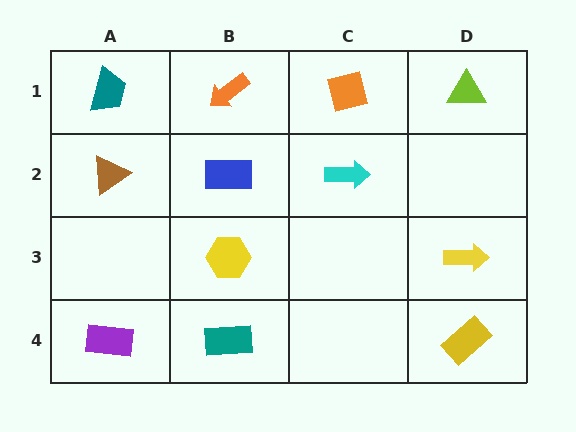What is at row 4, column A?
A purple rectangle.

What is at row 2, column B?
A blue rectangle.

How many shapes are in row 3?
2 shapes.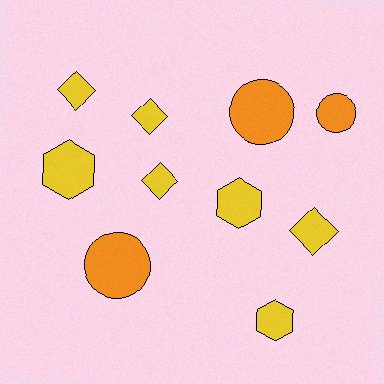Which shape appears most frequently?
Diamond, with 4 objects.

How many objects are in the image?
There are 10 objects.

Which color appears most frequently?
Yellow, with 7 objects.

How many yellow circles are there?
There are no yellow circles.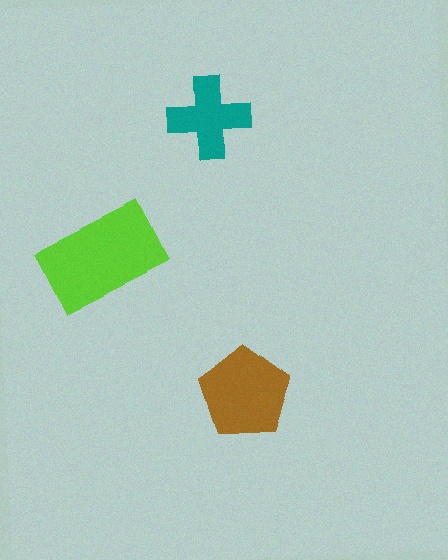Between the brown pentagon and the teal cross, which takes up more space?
The brown pentagon.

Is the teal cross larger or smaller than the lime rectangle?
Smaller.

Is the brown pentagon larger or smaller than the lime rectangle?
Smaller.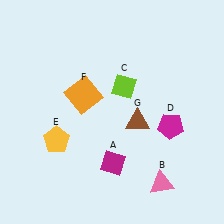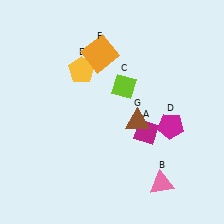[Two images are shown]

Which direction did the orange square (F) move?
The orange square (F) moved up.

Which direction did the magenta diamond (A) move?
The magenta diamond (A) moved right.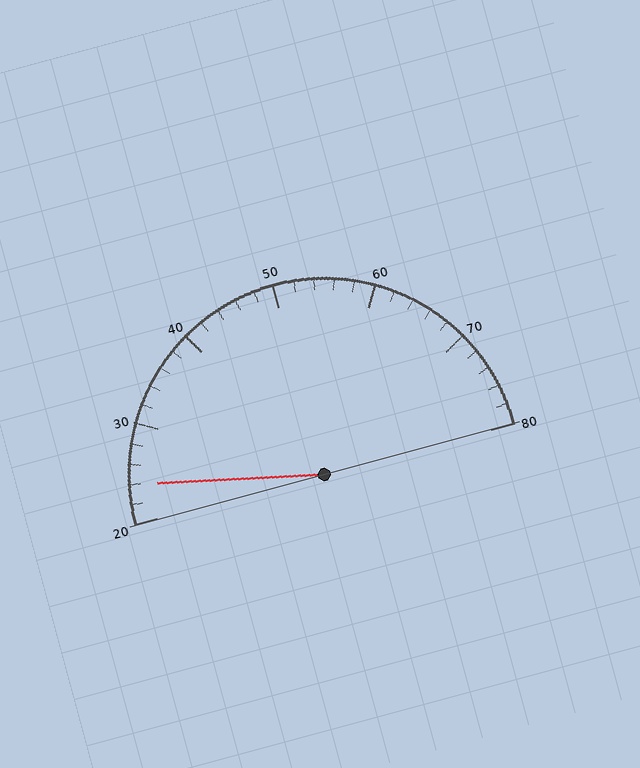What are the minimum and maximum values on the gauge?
The gauge ranges from 20 to 80.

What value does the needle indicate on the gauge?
The needle indicates approximately 24.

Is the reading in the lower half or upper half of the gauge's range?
The reading is in the lower half of the range (20 to 80).